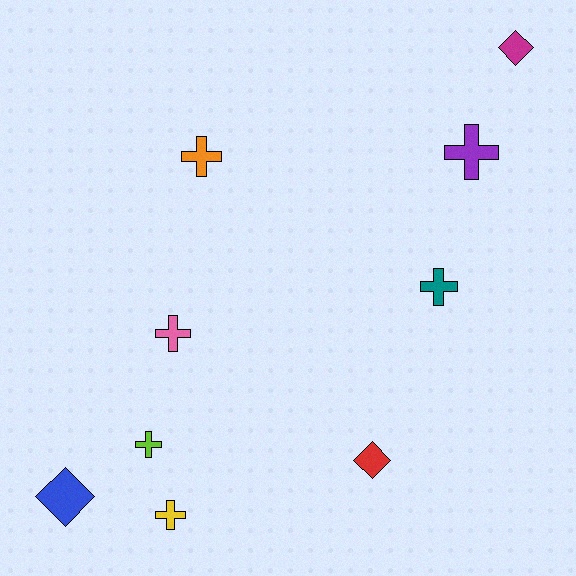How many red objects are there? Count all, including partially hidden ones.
There is 1 red object.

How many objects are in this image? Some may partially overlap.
There are 9 objects.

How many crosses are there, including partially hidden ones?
There are 6 crosses.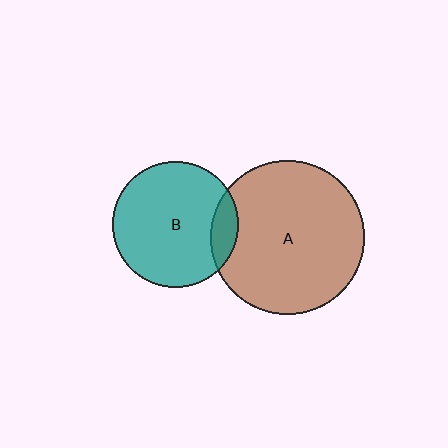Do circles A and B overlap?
Yes.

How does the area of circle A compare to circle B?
Approximately 1.5 times.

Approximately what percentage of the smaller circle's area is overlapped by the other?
Approximately 10%.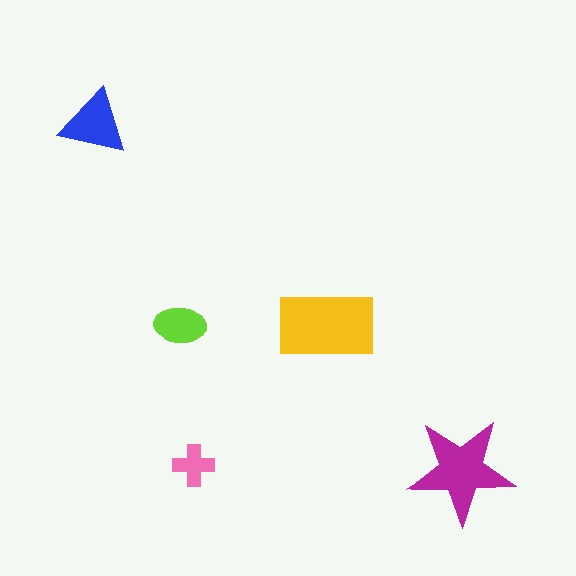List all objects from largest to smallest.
The yellow rectangle, the magenta star, the blue triangle, the lime ellipse, the pink cross.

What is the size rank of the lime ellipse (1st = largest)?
4th.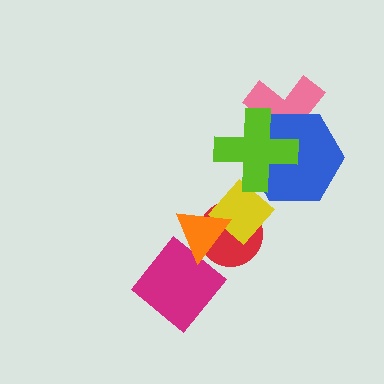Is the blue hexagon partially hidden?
Yes, it is partially covered by another shape.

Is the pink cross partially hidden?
Yes, it is partially covered by another shape.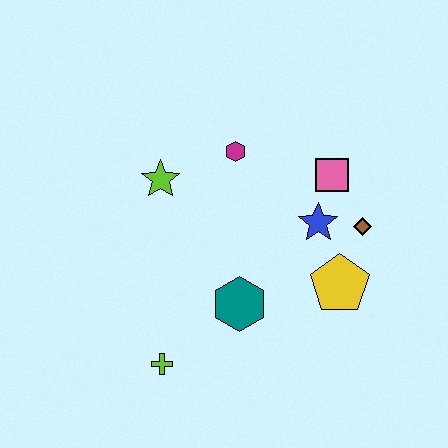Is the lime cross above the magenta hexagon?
No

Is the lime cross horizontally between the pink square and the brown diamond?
No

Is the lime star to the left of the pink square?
Yes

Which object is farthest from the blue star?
The lime cross is farthest from the blue star.